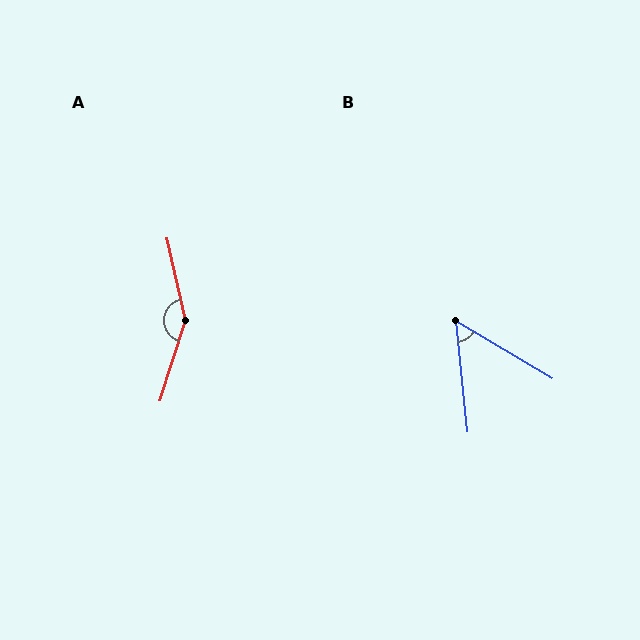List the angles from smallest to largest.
B (54°), A (150°).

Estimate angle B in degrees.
Approximately 54 degrees.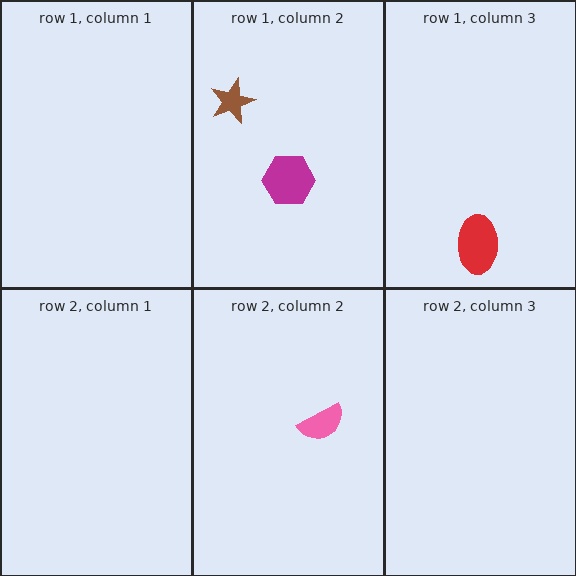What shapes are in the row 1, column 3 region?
The red ellipse.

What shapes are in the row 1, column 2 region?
The magenta hexagon, the brown star.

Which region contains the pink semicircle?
The row 2, column 2 region.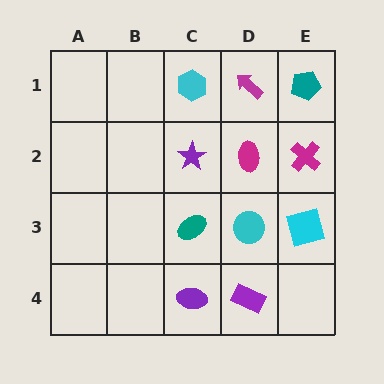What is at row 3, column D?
A cyan circle.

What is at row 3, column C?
A teal ellipse.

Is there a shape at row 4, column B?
No, that cell is empty.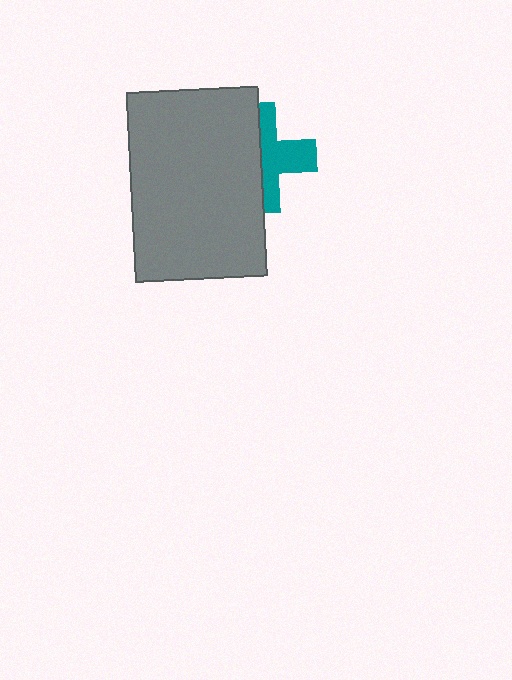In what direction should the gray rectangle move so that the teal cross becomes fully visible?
The gray rectangle should move left. That is the shortest direction to clear the overlap and leave the teal cross fully visible.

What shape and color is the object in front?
The object in front is a gray rectangle.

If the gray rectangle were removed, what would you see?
You would see the complete teal cross.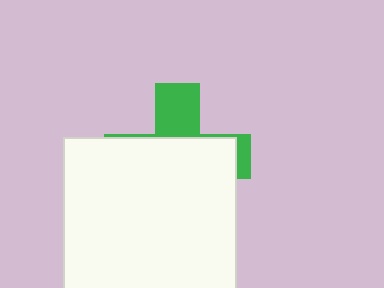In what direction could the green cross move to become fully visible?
The green cross could move up. That would shift it out from behind the white square entirely.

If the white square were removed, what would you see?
You would see the complete green cross.